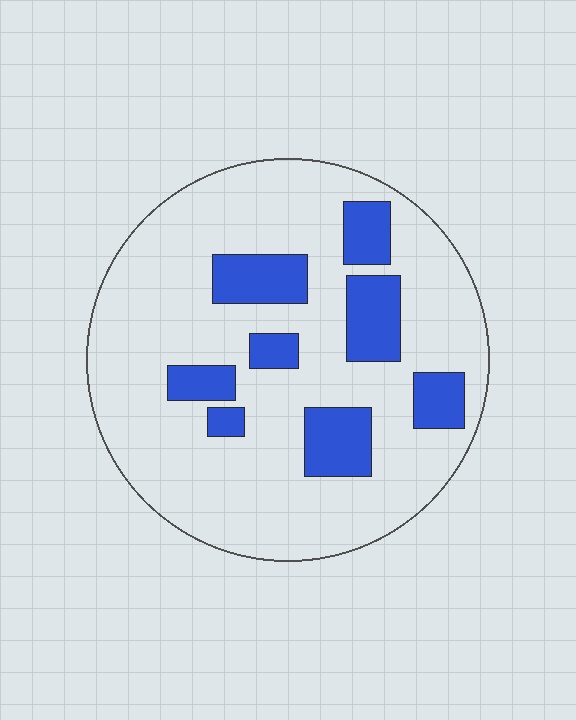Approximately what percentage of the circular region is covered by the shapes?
Approximately 20%.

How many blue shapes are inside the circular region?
8.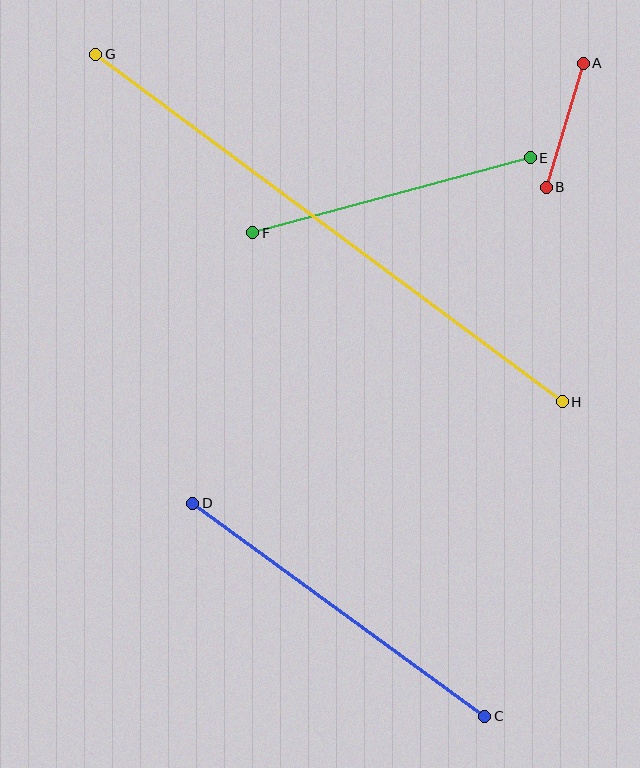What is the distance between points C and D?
The distance is approximately 361 pixels.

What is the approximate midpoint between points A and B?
The midpoint is at approximately (565, 125) pixels.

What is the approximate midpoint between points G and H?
The midpoint is at approximately (329, 228) pixels.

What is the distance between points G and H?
The distance is approximately 582 pixels.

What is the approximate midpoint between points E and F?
The midpoint is at approximately (391, 195) pixels.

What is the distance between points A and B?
The distance is approximately 129 pixels.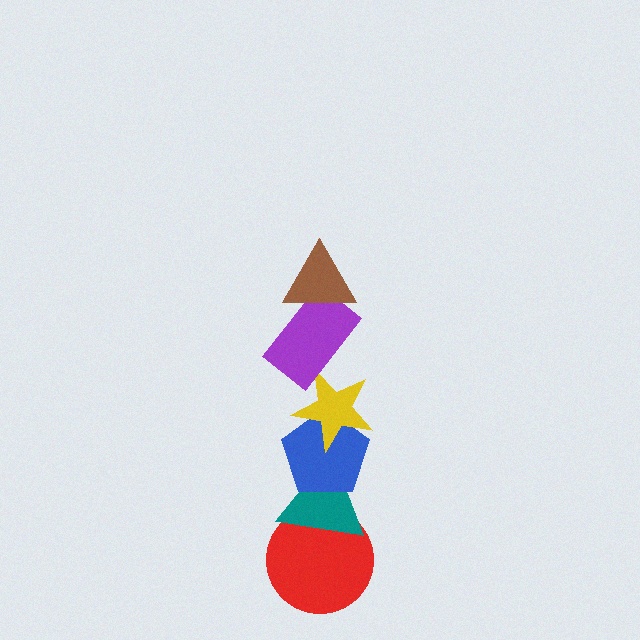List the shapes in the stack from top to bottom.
From top to bottom: the brown triangle, the purple rectangle, the yellow star, the blue pentagon, the teal triangle, the red circle.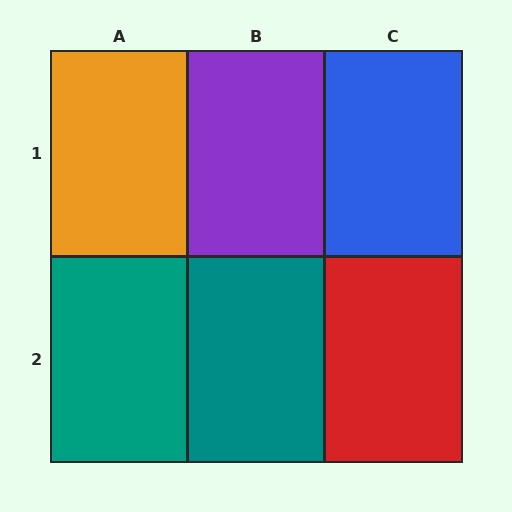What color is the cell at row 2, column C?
Red.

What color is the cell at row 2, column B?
Teal.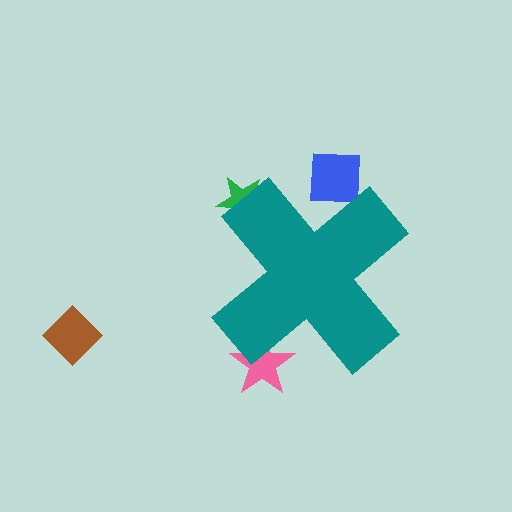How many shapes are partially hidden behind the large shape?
3 shapes are partially hidden.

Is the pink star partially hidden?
Yes, the pink star is partially hidden behind the teal cross.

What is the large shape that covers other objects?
A teal cross.